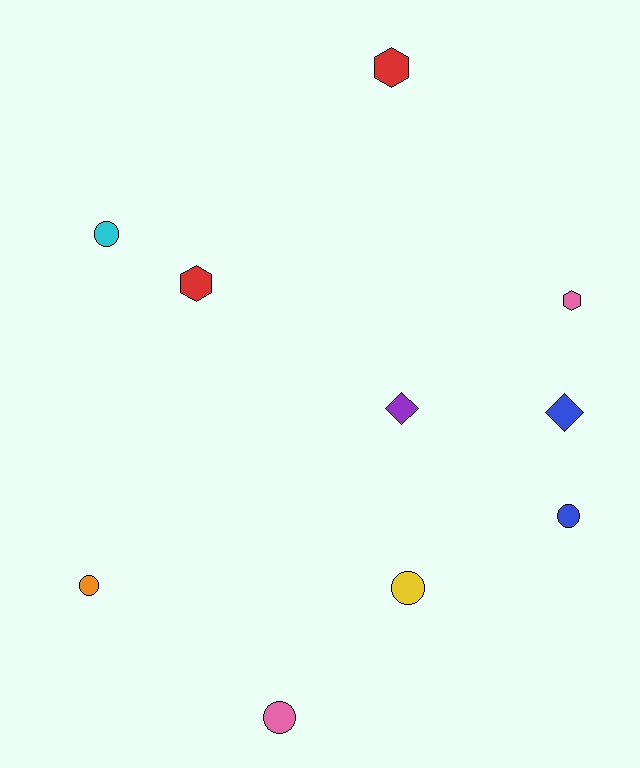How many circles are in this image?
There are 5 circles.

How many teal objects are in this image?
There are no teal objects.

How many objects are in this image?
There are 10 objects.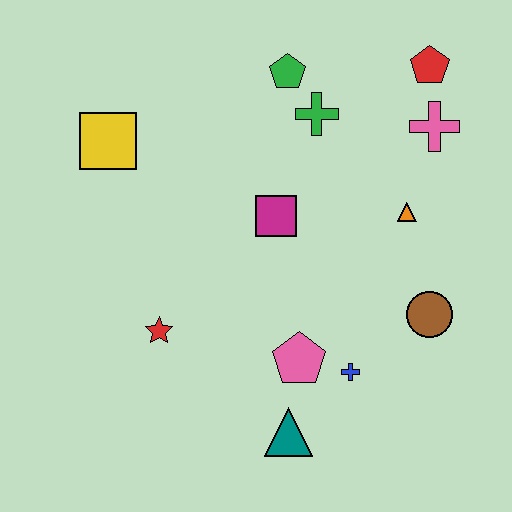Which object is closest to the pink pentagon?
The blue cross is closest to the pink pentagon.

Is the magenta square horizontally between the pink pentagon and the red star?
Yes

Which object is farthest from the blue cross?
The yellow square is farthest from the blue cross.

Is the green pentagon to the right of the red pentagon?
No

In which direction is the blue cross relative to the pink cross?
The blue cross is below the pink cross.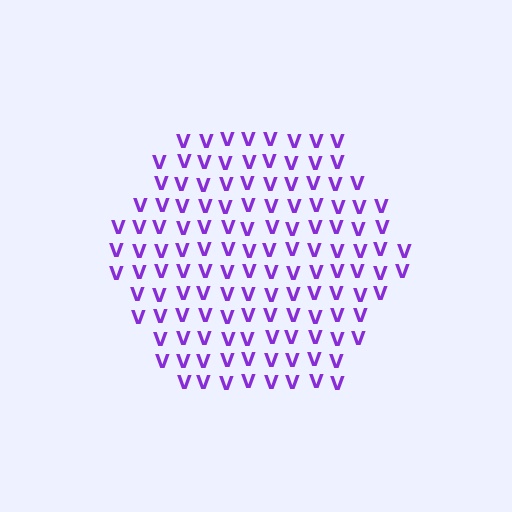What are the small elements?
The small elements are letter V's.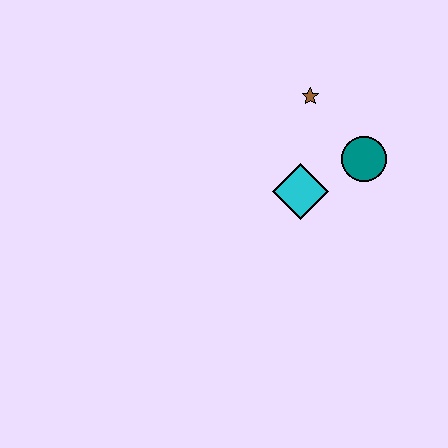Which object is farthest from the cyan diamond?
The brown star is farthest from the cyan diamond.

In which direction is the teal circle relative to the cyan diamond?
The teal circle is to the right of the cyan diamond.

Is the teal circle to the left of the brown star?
No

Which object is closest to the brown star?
The teal circle is closest to the brown star.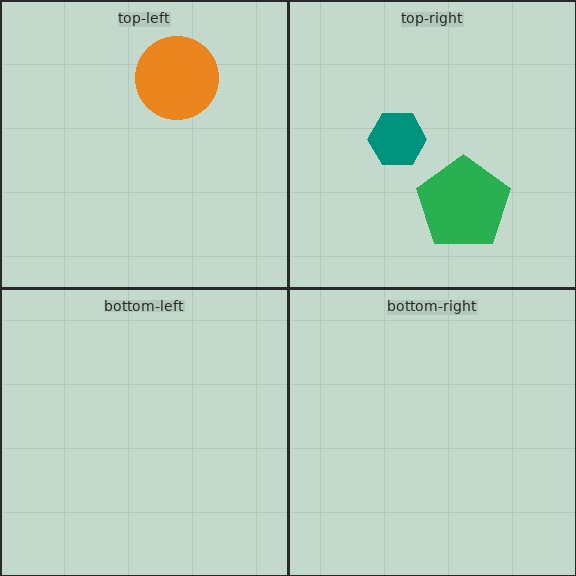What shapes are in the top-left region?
The orange circle.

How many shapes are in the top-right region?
2.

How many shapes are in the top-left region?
1.